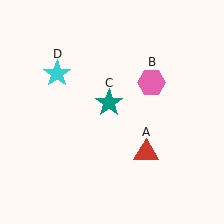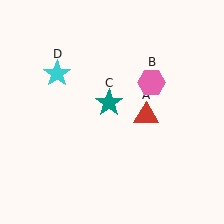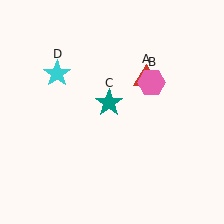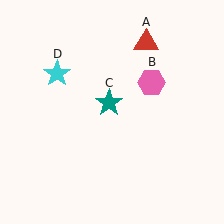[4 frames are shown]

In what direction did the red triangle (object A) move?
The red triangle (object A) moved up.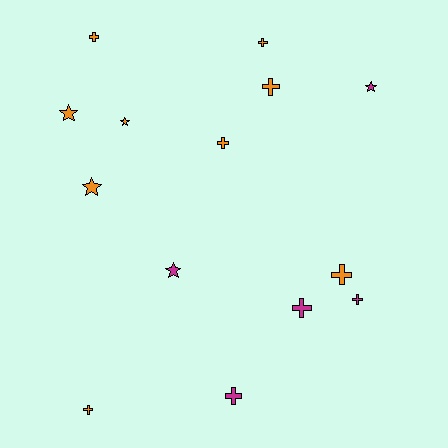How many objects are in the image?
There are 14 objects.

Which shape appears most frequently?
Cross, with 9 objects.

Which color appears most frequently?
Orange, with 9 objects.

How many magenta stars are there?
There are 2 magenta stars.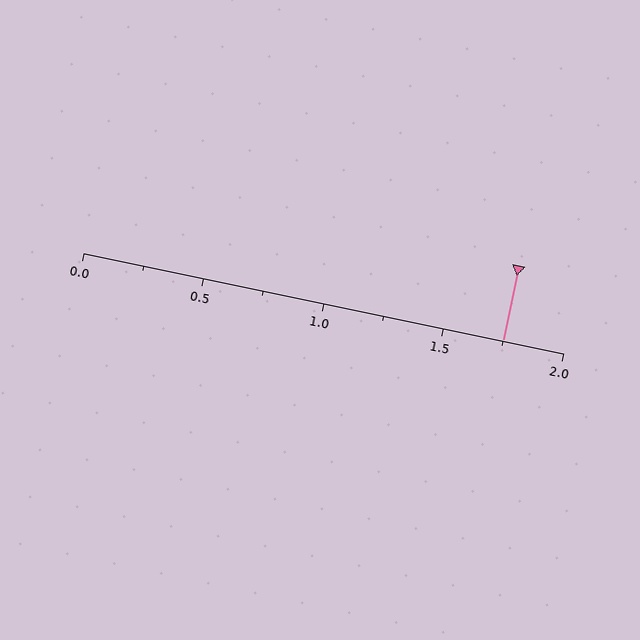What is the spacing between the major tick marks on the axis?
The major ticks are spaced 0.5 apart.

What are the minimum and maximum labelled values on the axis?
The axis runs from 0.0 to 2.0.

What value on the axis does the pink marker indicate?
The marker indicates approximately 1.75.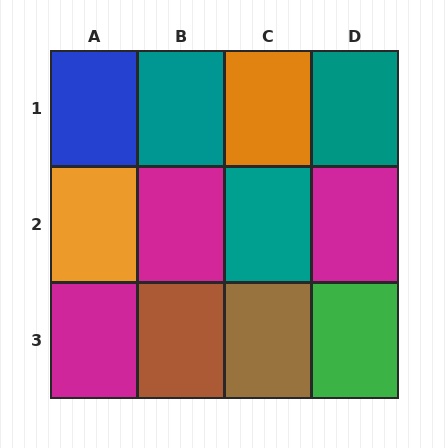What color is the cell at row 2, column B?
Magenta.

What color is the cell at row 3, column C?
Brown.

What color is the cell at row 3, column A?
Magenta.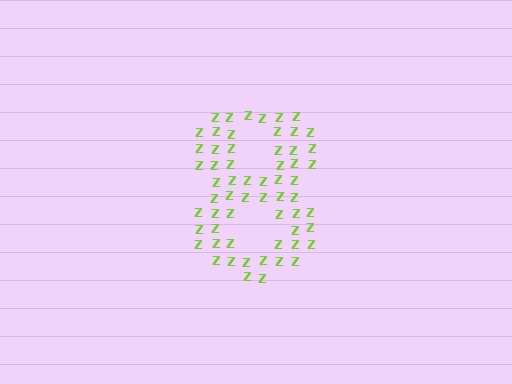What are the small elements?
The small elements are letter Z's.